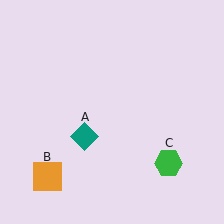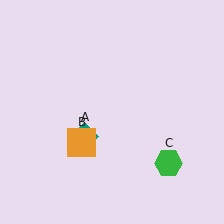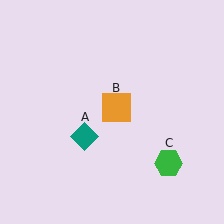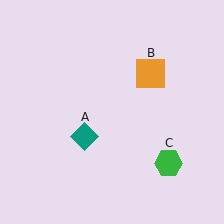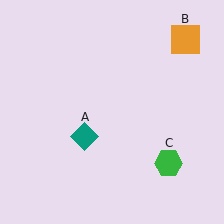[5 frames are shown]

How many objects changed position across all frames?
1 object changed position: orange square (object B).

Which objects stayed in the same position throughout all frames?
Teal diamond (object A) and green hexagon (object C) remained stationary.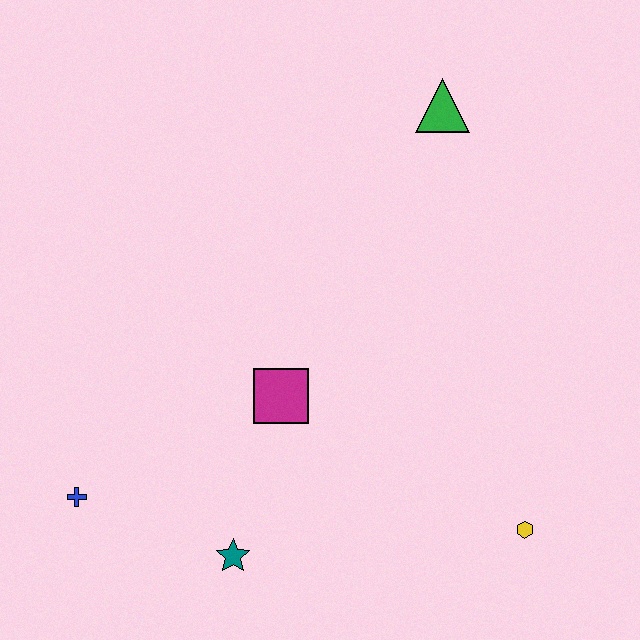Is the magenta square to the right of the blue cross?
Yes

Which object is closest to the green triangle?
The magenta square is closest to the green triangle.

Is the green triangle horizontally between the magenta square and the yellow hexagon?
Yes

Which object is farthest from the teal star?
The green triangle is farthest from the teal star.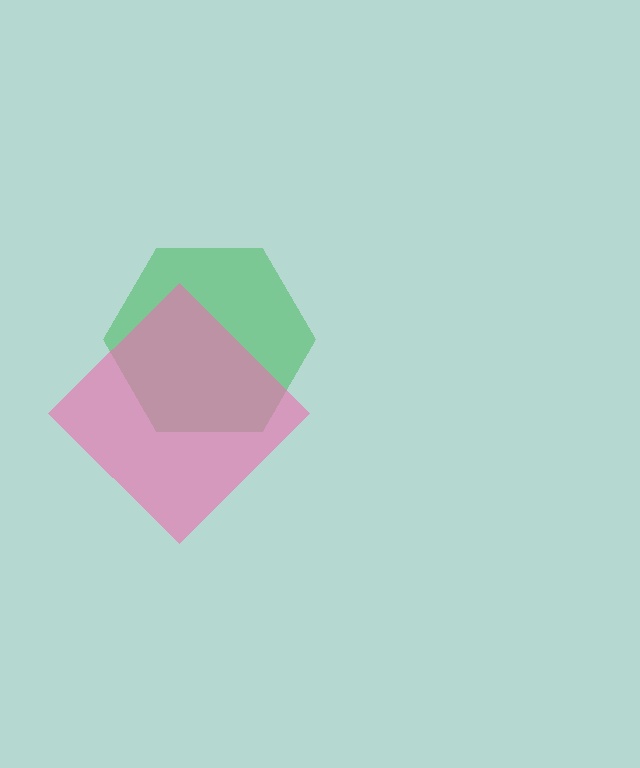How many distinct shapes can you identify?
There are 2 distinct shapes: a green hexagon, a pink diamond.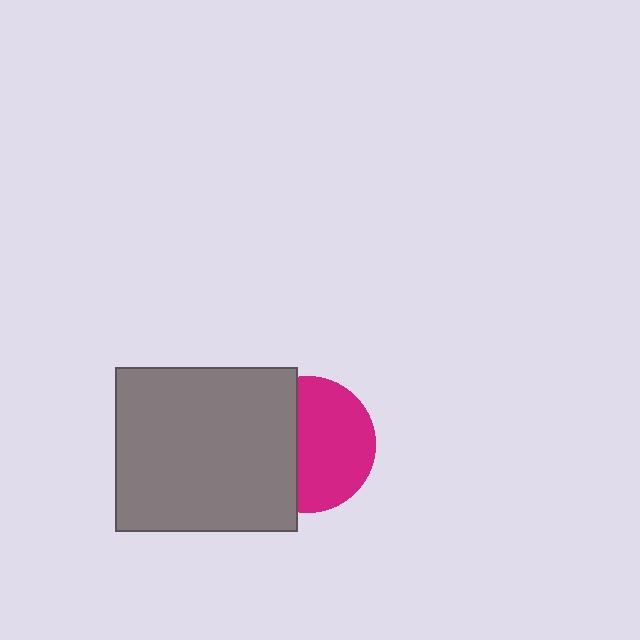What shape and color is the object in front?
The object in front is a gray rectangle.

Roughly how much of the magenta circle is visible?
About half of it is visible (roughly 59%).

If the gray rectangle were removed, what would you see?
You would see the complete magenta circle.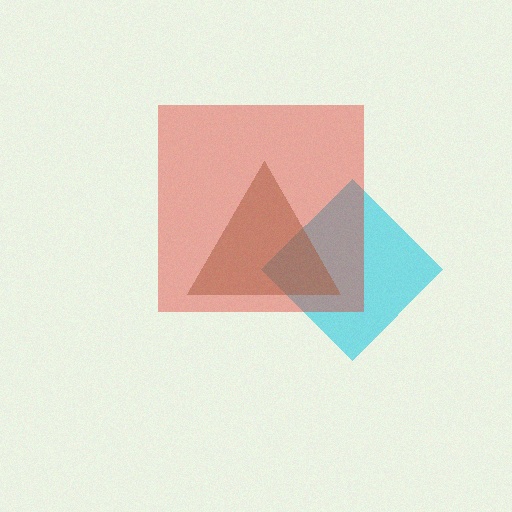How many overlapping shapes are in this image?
There are 3 overlapping shapes in the image.